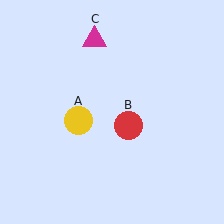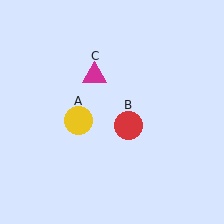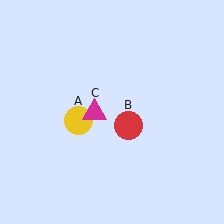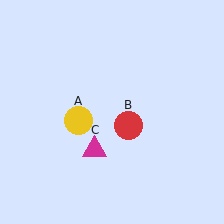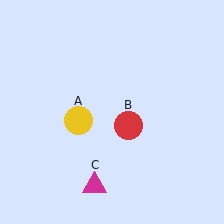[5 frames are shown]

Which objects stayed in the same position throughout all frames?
Yellow circle (object A) and red circle (object B) remained stationary.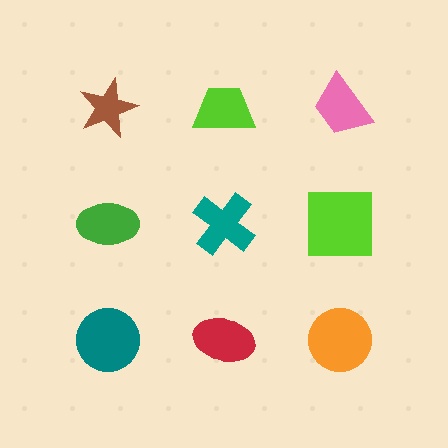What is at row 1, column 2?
A lime trapezoid.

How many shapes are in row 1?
3 shapes.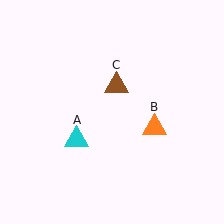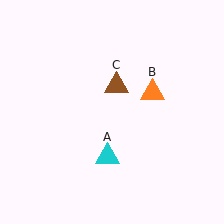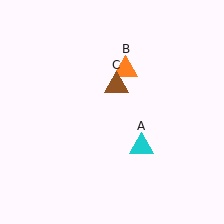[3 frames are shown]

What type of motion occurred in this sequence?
The cyan triangle (object A), orange triangle (object B) rotated counterclockwise around the center of the scene.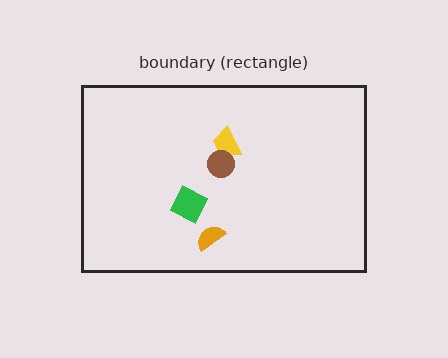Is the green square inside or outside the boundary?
Inside.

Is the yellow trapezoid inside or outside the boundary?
Inside.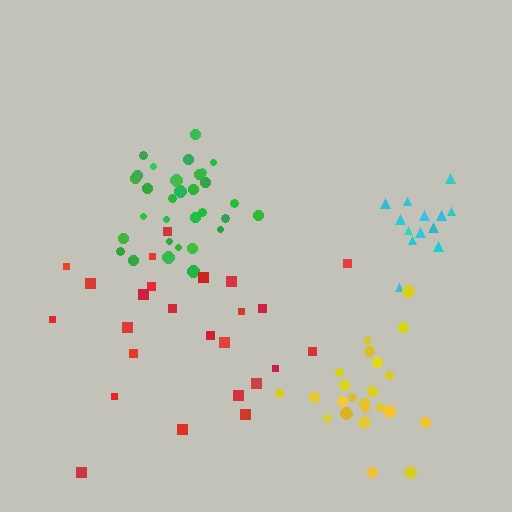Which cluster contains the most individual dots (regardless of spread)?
Green (32).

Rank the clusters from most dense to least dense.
cyan, green, yellow, red.